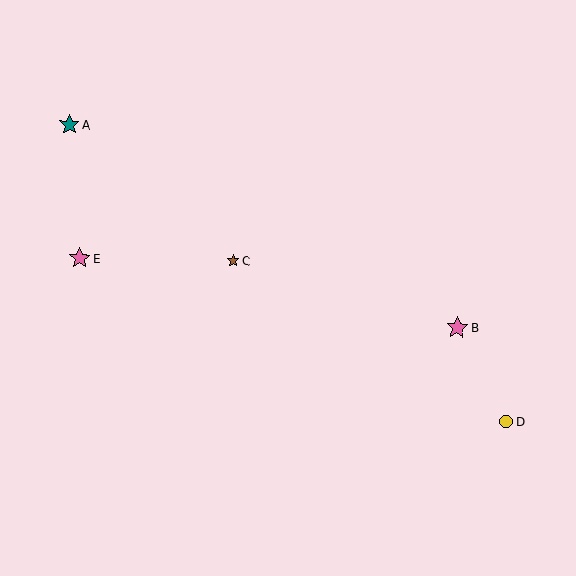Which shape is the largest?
The pink star (labeled B) is the largest.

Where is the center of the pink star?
The center of the pink star is at (80, 258).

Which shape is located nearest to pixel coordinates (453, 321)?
The pink star (labeled B) at (457, 328) is nearest to that location.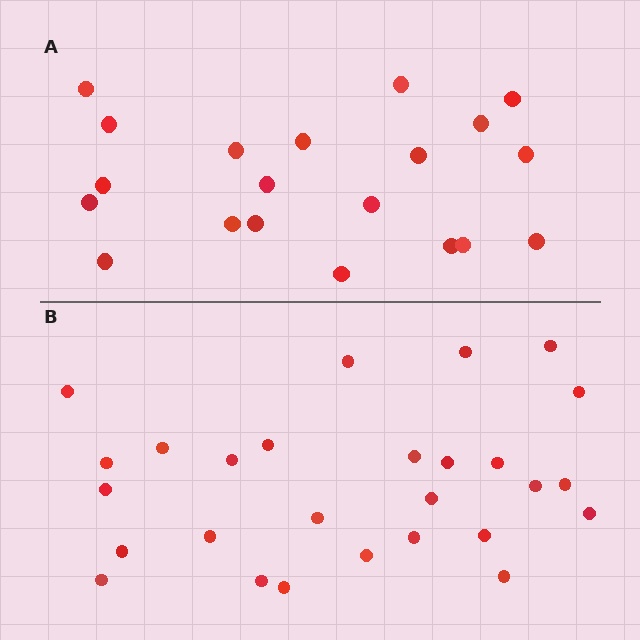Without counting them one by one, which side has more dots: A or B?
Region B (the bottom region) has more dots.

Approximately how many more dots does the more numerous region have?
Region B has roughly 8 or so more dots than region A.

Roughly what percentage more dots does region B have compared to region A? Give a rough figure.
About 35% more.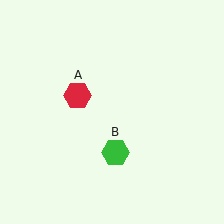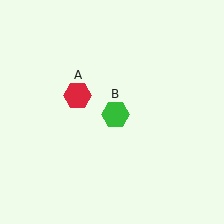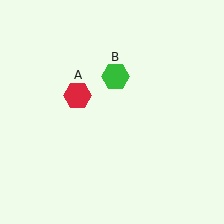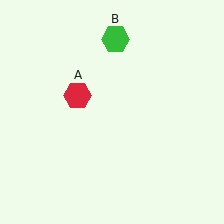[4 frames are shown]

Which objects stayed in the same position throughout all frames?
Red hexagon (object A) remained stationary.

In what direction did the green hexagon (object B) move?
The green hexagon (object B) moved up.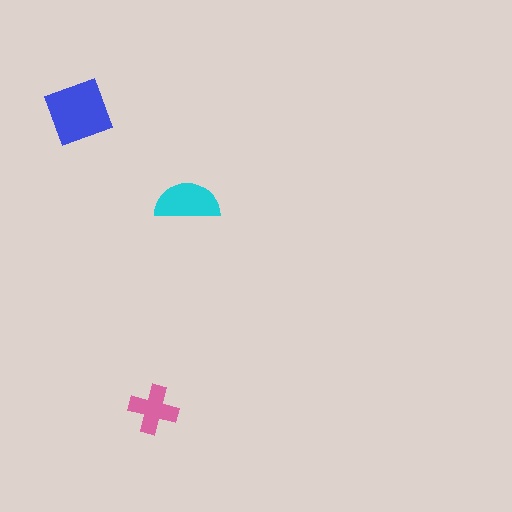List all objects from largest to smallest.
The blue square, the cyan semicircle, the pink cross.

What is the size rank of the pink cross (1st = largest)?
3rd.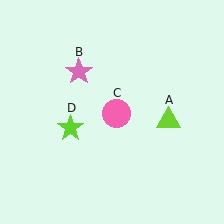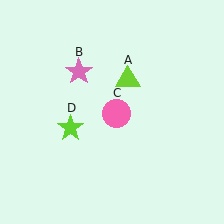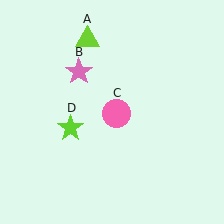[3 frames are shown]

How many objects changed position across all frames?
1 object changed position: lime triangle (object A).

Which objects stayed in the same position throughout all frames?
Pink star (object B) and pink circle (object C) and lime star (object D) remained stationary.